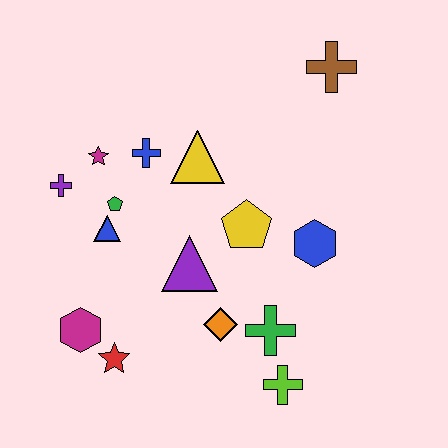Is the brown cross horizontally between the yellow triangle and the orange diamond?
No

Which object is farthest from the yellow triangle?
The lime cross is farthest from the yellow triangle.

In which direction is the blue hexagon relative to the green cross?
The blue hexagon is above the green cross.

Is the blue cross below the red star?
No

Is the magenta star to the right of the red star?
No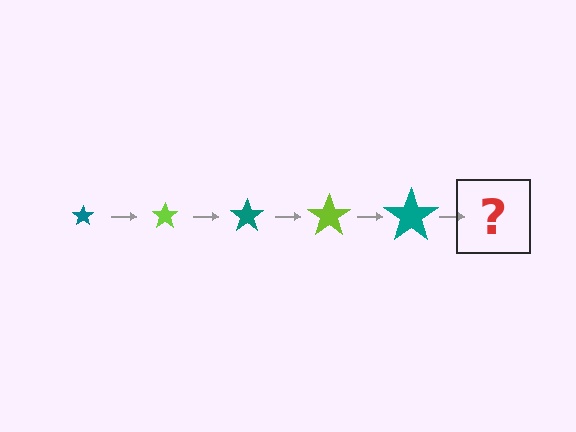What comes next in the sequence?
The next element should be a lime star, larger than the previous one.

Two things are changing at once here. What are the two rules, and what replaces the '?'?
The two rules are that the star grows larger each step and the color cycles through teal and lime. The '?' should be a lime star, larger than the previous one.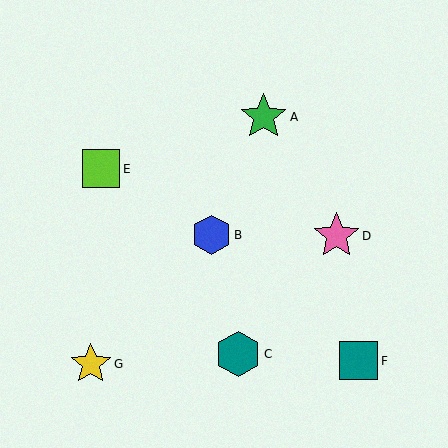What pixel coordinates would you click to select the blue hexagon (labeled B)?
Click at (212, 235) to select the blue hexagon B.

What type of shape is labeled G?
Shape G is a yellow star.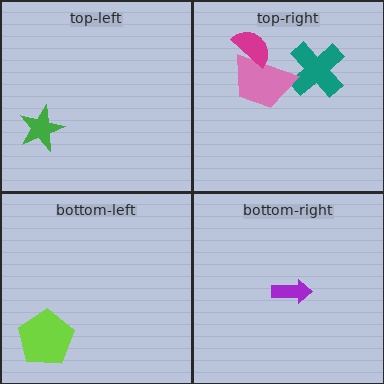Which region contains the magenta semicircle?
The top-right region.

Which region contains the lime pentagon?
The bottom-left region.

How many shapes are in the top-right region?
3.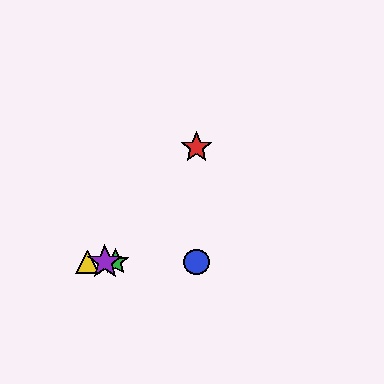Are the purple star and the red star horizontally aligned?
No, the purple star is at y≈262 and the red star is at y≈148.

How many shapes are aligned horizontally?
4 shapes (the blue circle, the green star, the yellow triangle, the purple star) are aligned horizontally.